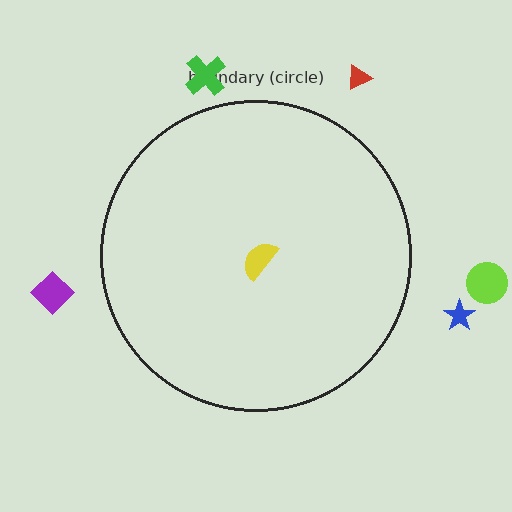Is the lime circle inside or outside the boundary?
Outside.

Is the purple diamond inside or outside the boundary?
Outside.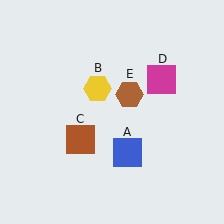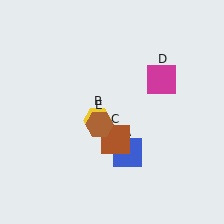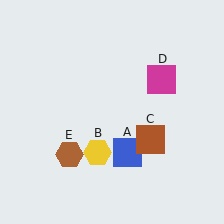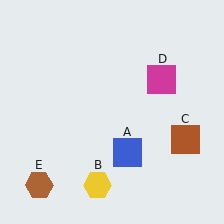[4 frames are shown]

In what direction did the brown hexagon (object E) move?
The brown hexagon (object E) moved down and to the left.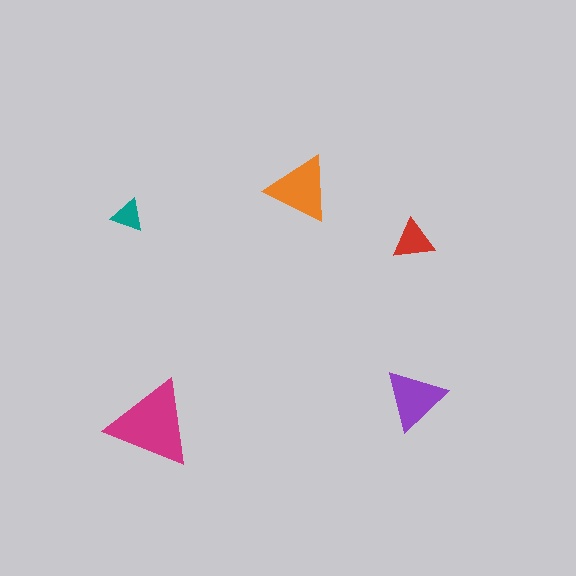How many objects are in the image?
There are 5 objects in the image.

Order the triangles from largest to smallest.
the magenta one, the orange one, the purple one, the red one, the teal one.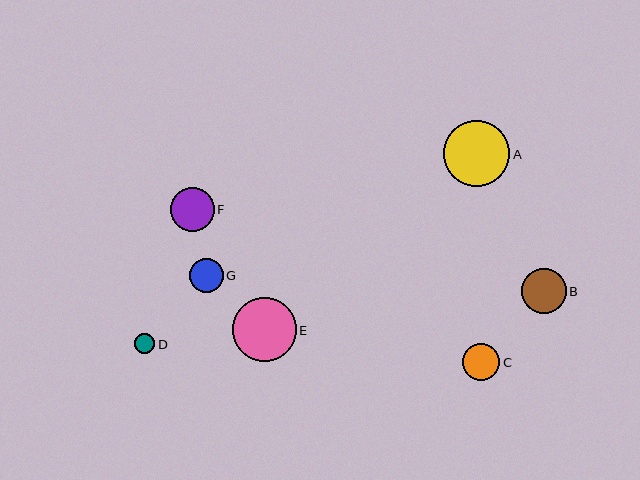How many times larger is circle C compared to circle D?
Circle C is approximately 1.8 times the size of circle D.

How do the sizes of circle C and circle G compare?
Circle C and circle G are approximately the same size.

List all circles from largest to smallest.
From largest to smallest: A, E, B, F, C, G, D.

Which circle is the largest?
Circle A is the largest with a size of approximately 66 pixels.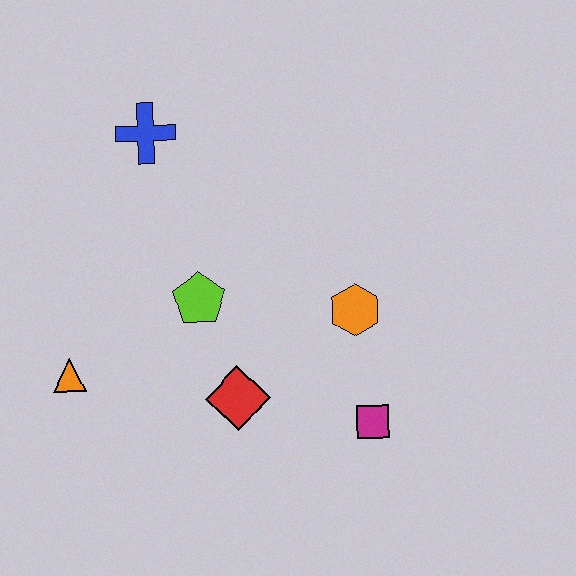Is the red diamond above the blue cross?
No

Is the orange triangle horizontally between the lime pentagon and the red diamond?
No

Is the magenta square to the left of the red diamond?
No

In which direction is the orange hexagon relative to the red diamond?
The orange hexagon is to the right of the red diamond.